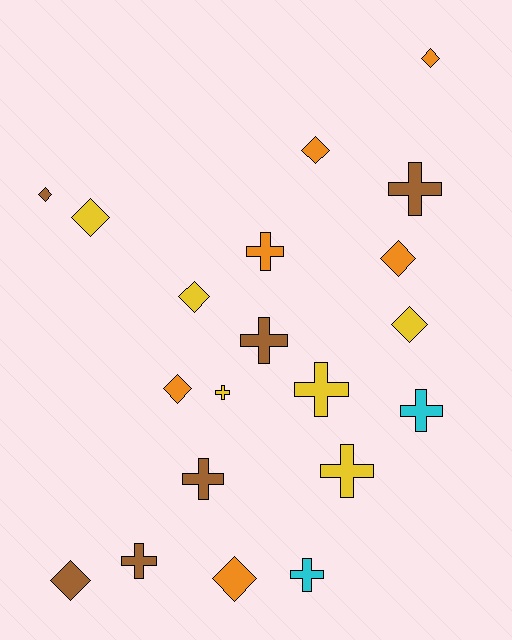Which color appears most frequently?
Yellow, with 6 objects.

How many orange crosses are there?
There is 1 orange cross.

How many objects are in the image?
There are 20 objects.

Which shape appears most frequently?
Cross, with 10 objects.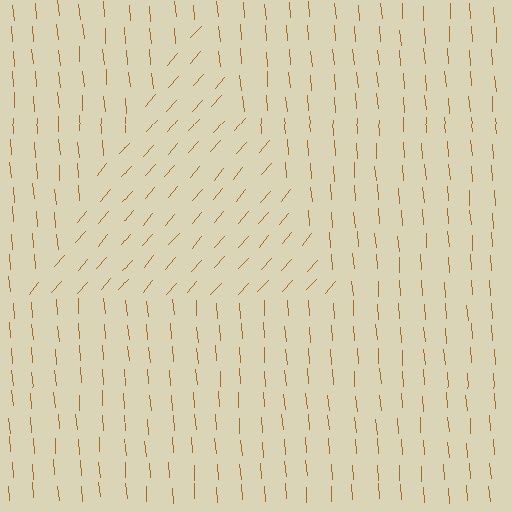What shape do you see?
I see a triangle.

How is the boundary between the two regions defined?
The boundary is defined purely by a change in line orientation (approximately 45 degrees difference). All lines are the same color and thickness.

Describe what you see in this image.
The image is filled with small brown line segments. A triangle region in the image has lines oriented differently from the surrounding lines, creating a visible texture boundary.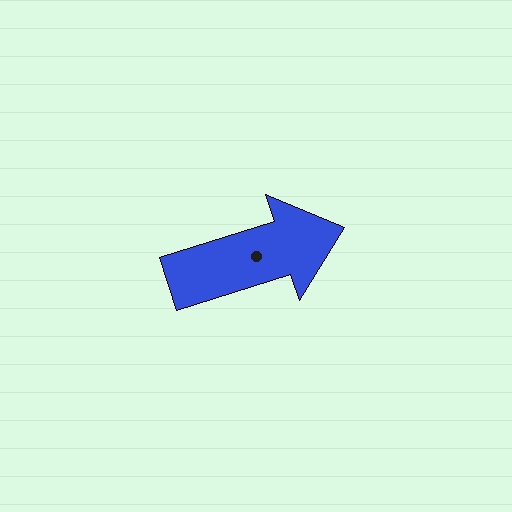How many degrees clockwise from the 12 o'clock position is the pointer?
Approximately 72 degrees.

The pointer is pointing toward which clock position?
Roughly 2 o'clock.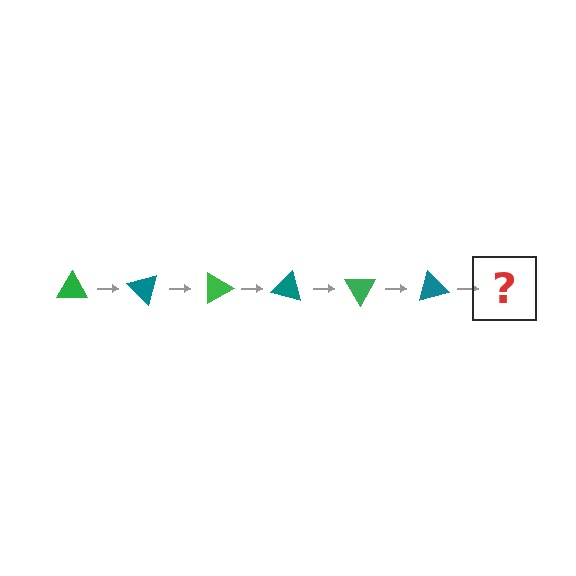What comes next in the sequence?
The next element should be a green triangle, rotated 270 degrees from the start.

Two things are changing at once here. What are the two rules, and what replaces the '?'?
The two rules are that it rotates 45 degrees each step and the color cycles through green and teal. The '?' should be a green triangle, rotated 270 degrees from the start.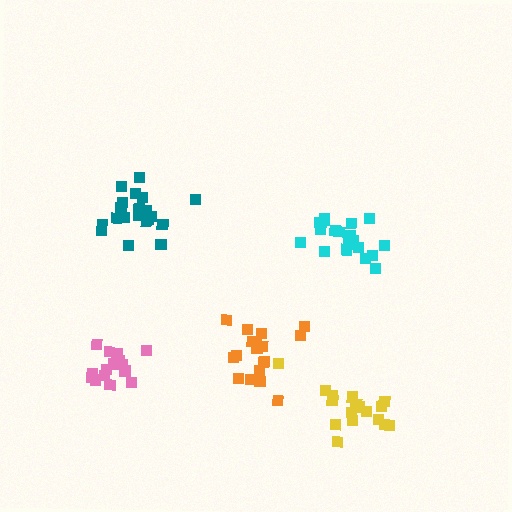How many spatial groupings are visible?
There are 5 spatial groupings.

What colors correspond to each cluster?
The clusters are colored: teal, pink, orange, yellow, cyan.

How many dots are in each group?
Group 1: 21 dots, Group 2: 18 dots, Group 3: 18 dots, Group 4: 18 dots, Group 5: 20 dots (95 total).